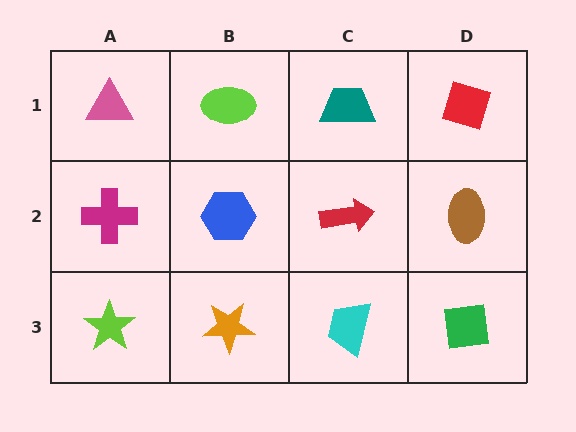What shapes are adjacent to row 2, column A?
A pink triangle (row 1, column A), a lime star (row 3, column A), a blue hexagon (row 2, column B).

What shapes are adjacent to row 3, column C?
A red arrow (row 2, column C), an orange star (row 3, column B), a green square (row 3, column D).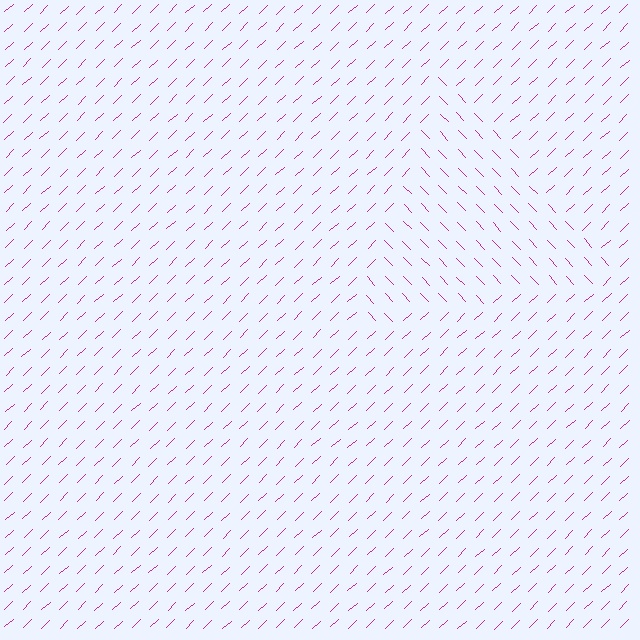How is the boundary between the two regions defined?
The boundary is defined purely by a change in line orientation (approximately 89 degrees difference). All lines are the same color and thickness.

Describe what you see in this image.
The image is filled with small magenta line segments. A triangle region in the image has lines oriented differently from the surrounding lines, creating a visible texture boundary.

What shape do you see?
I see a triangle.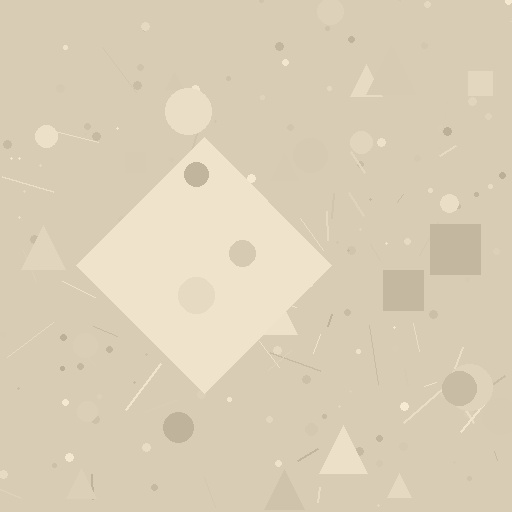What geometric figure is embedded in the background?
A diamond is embedded in the background.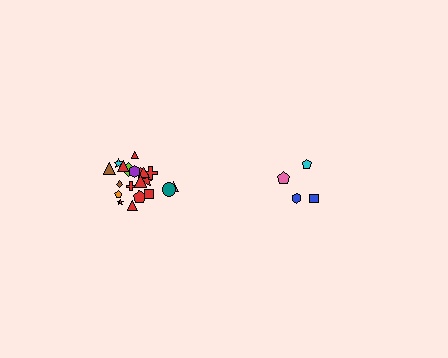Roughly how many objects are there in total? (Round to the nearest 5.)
Roughly 25 objects in total.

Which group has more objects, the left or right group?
The left group.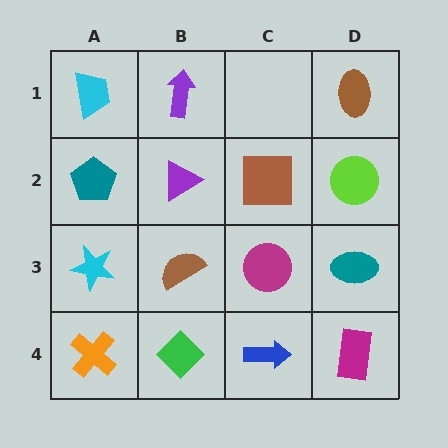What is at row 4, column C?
A blue arrow.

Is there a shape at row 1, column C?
No, that cell is empty.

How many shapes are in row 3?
4 shapes.